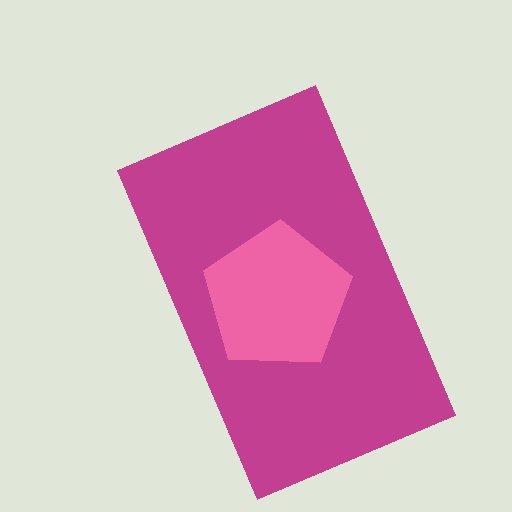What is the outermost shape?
The magenta rectangle.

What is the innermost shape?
The pink pentagon.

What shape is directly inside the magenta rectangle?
The pink pentagon.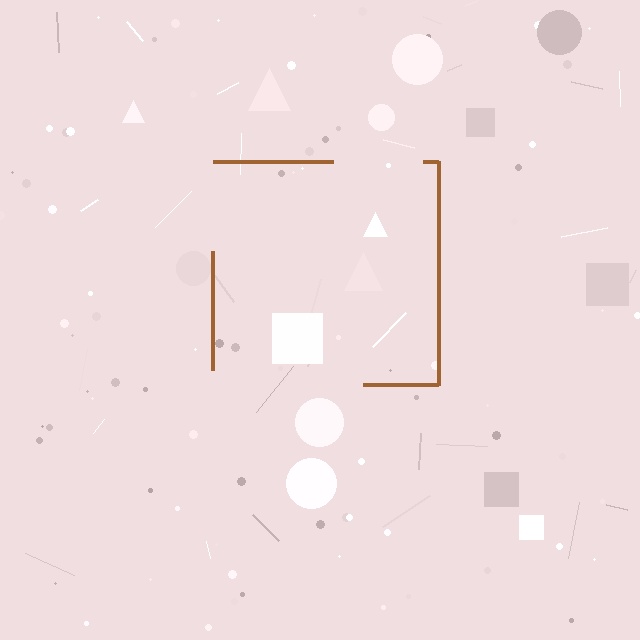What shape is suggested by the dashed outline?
The dashed outline suggests a square.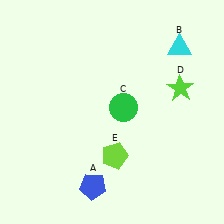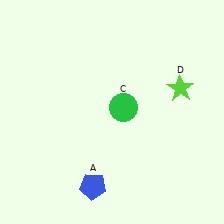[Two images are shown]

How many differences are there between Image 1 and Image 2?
There are 2 differences between the two images.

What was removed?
The lime pentagon (E), the cyan triangle (B) were removed in Image 2.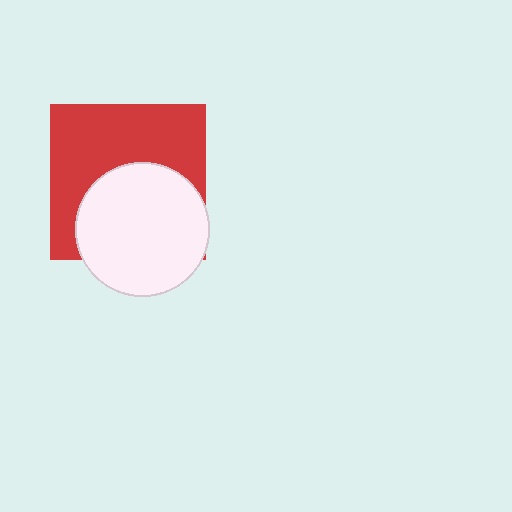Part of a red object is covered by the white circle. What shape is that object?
It is a square.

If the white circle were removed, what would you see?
You would see the complete red square.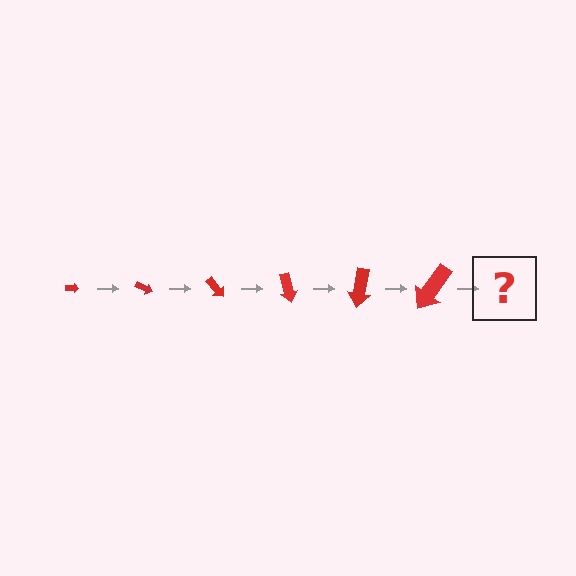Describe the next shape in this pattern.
It should be an arrow, larger than the previous one and rotated 150 degrees from the start.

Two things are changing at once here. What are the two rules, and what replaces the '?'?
The two rules are that the arrow grows larger each step and it rotates 25 degrees each step. The '?' should be an arrow, larger than the previous one and rotated 150 degrees from the start.